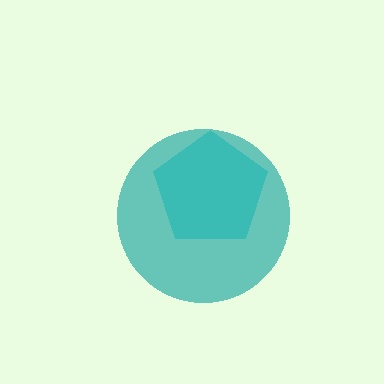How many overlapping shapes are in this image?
There are 2 overlapping shapes in the image.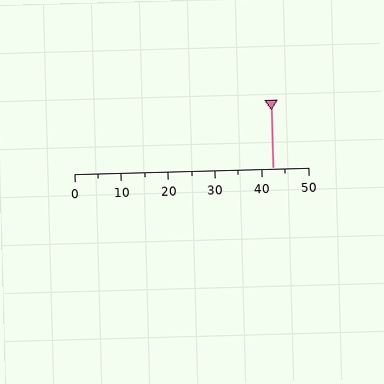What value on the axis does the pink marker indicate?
The marker indicates approximately 42.5.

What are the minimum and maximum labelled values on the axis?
The axis runs from 0 to 50.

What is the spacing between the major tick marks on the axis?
The major ticks are spaced 10 apart.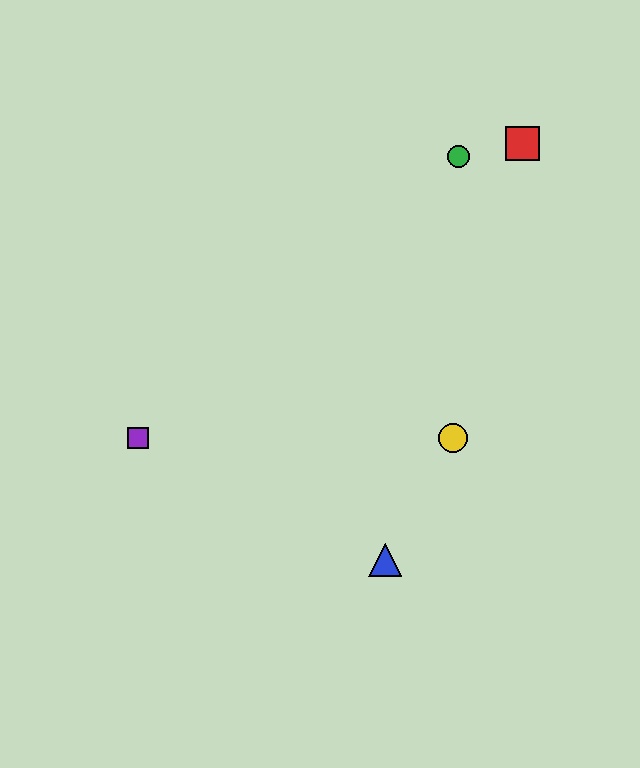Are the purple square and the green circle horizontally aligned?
No, the purple square is at y≈438 and the green circle is at y≈156.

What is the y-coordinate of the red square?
The red square is at y≈144.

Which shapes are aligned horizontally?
The yellow circle, the purple square are aligned horizontally.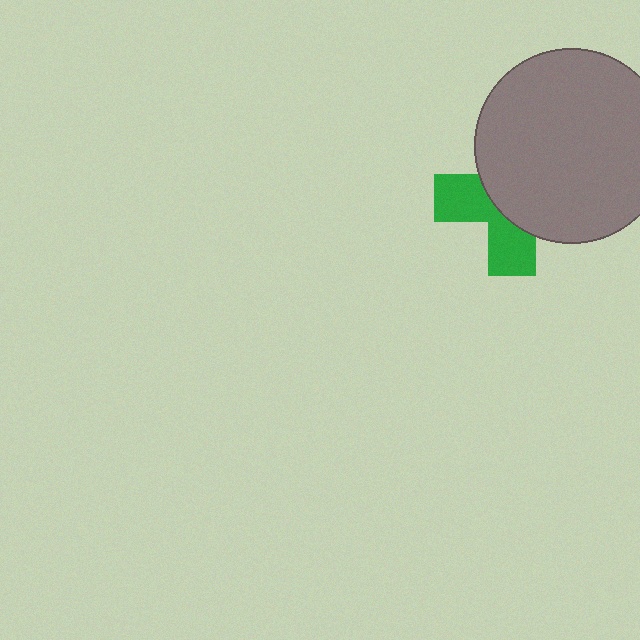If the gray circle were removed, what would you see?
You would see the complete green cross.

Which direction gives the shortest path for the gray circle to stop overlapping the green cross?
Moving toward the upper-right gives the shortest separation.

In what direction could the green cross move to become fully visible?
The green cross could move toward the lower-left. That would shift it out from behind the gray circle entirely.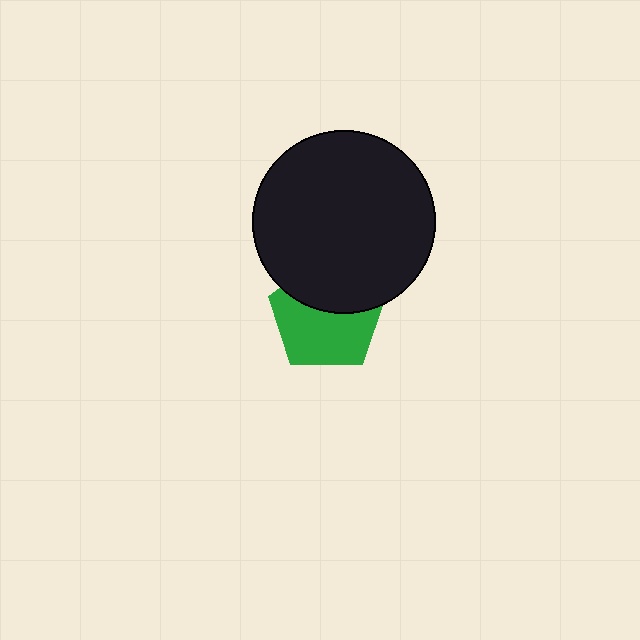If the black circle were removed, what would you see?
You would see the complete green pentagon.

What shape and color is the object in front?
The object in front is a black circle.